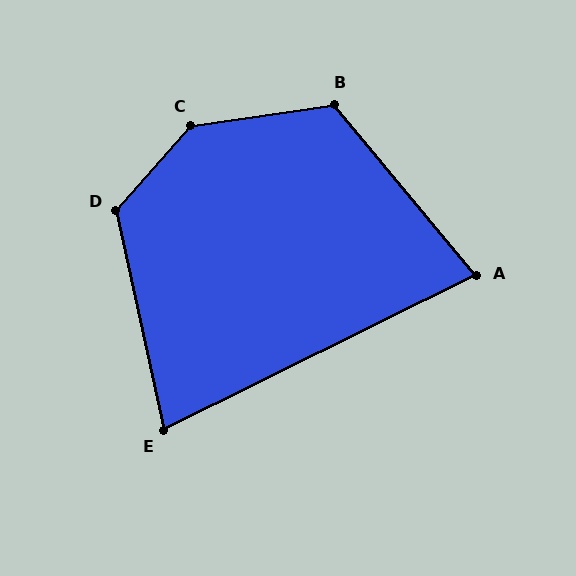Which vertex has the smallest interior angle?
E, at approximately 76 degrees.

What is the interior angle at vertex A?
Approximately 77 degrees (acute).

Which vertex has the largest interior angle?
C, at approximately 140 degrees.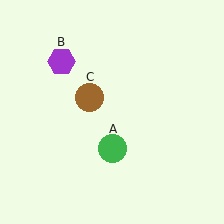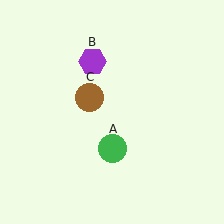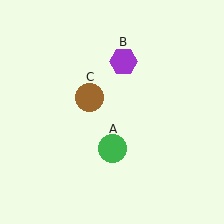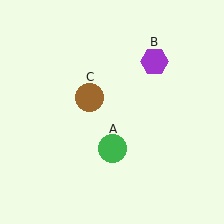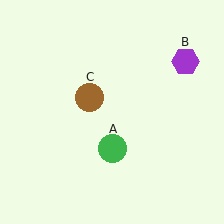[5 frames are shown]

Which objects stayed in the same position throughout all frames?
Green circle (object A) and brown circle (object C) remained stationary.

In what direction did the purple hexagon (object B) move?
The purple hexagon (object B) moved right.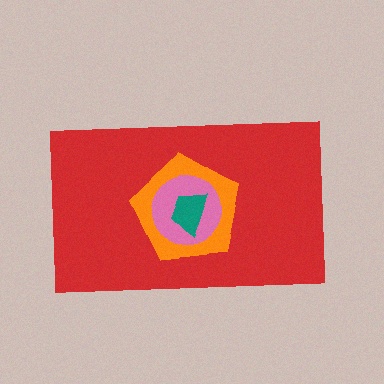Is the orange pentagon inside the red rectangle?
Yes.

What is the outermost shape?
The red rectangle.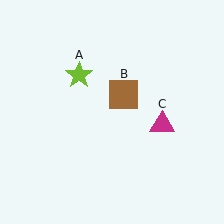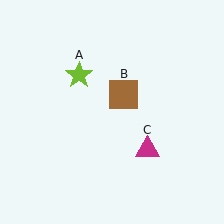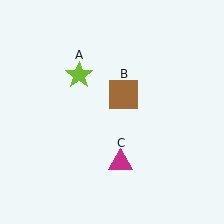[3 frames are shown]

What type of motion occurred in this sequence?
The magenta triangle (object C) rotated clockwise around the center of the scene.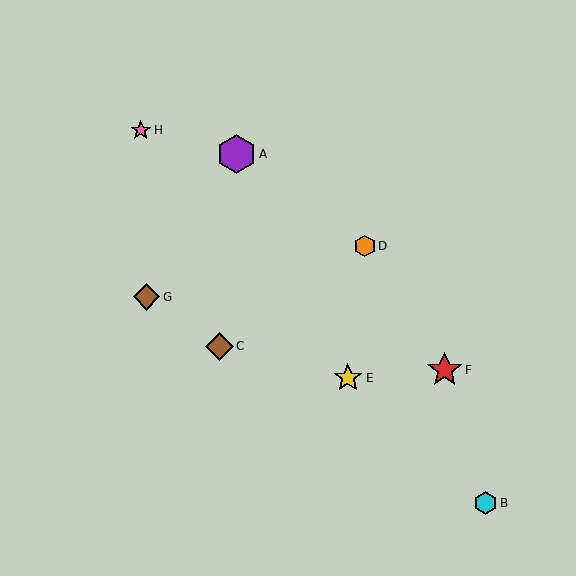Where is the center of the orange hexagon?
The center of the orange hexagon is at (365, 246).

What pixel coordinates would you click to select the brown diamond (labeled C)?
Click at (219, 346) to select the brown diamond C.